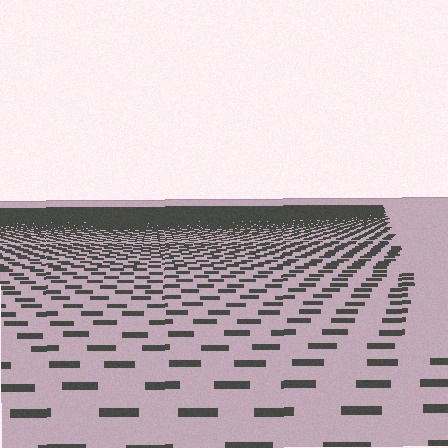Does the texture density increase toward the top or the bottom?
Density increases toward the top.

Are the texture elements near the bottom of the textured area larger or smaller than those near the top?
Larger. Near the bottom, elements are closer to the viewer and appear at a bigger on-screen size.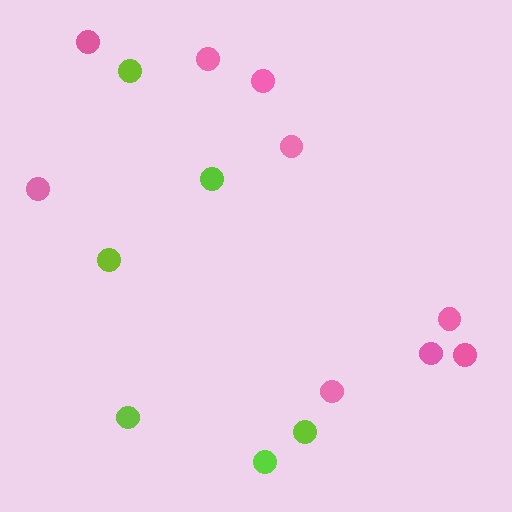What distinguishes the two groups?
There are 2 groups: one group of lime circles (6) and one group of pink circles (9).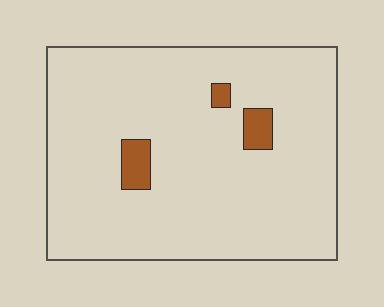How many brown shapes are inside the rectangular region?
3.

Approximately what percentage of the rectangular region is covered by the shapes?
Approximately 5%.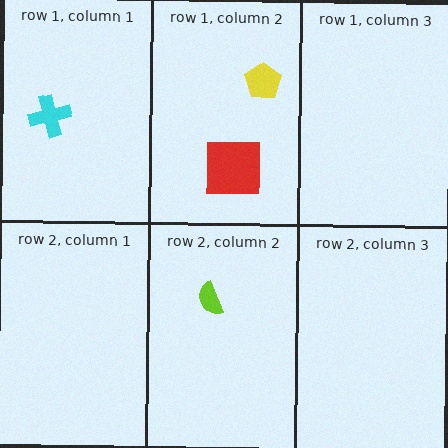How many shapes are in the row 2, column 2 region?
1.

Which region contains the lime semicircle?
The row 2, column 2 region.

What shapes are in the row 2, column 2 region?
The lime semicircle.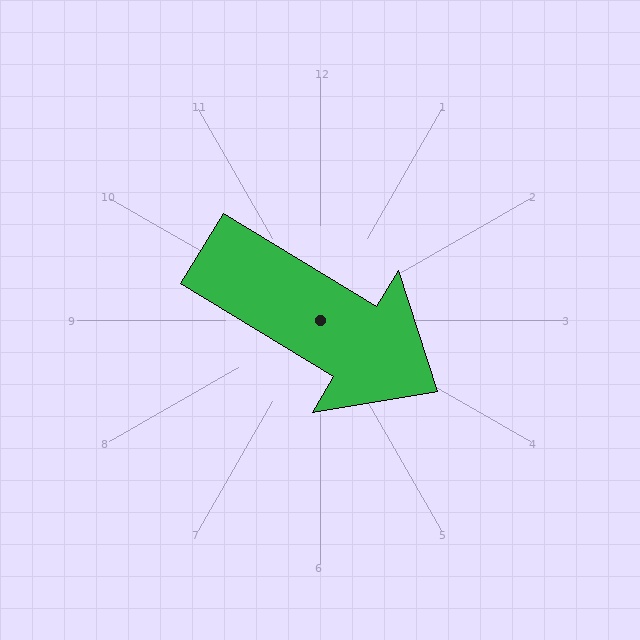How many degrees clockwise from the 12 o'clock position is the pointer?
Approximately 121 degrees.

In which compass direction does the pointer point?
Southeast.